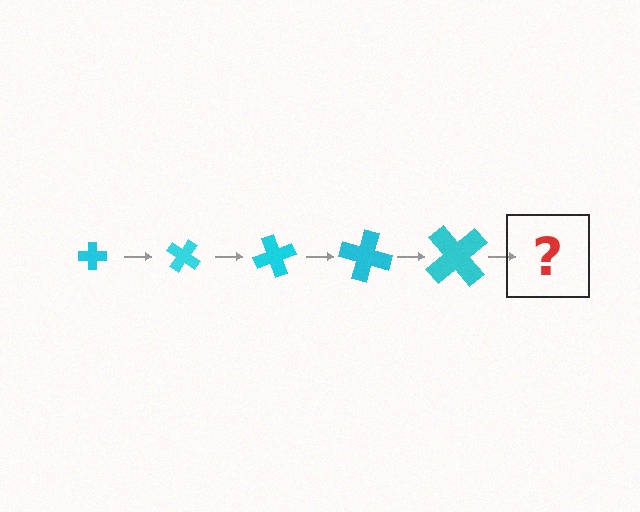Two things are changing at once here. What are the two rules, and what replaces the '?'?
The two rules are that the cross grows larger each step and it rotates 35 degrees each step. The '?' should be a cross, larger than the previous one and rotated 175 degrees from the start.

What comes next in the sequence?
The next element should be a cross, larger than the previous one and rotated 175 degrees from the start.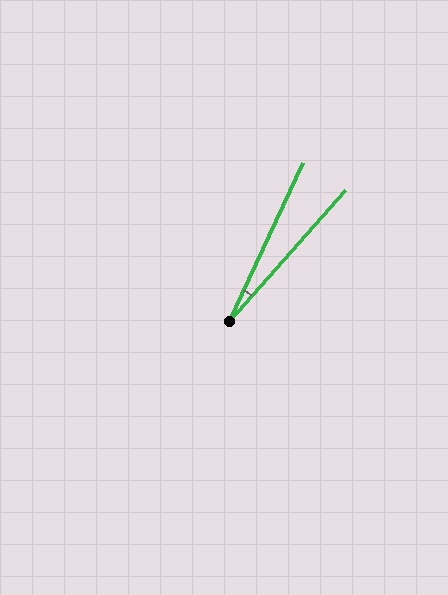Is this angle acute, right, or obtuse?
It is acute.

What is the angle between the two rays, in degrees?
Approximately 16 degrees.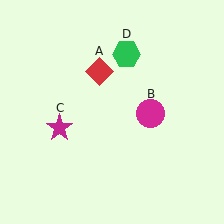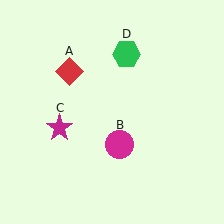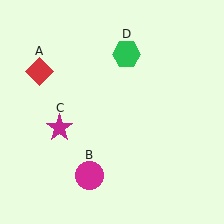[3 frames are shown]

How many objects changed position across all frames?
2 objects changed position: red diamond (object A), magenta circle (object B).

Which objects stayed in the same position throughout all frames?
Magenta star (object C) and green hexagon (object D) remained stationary.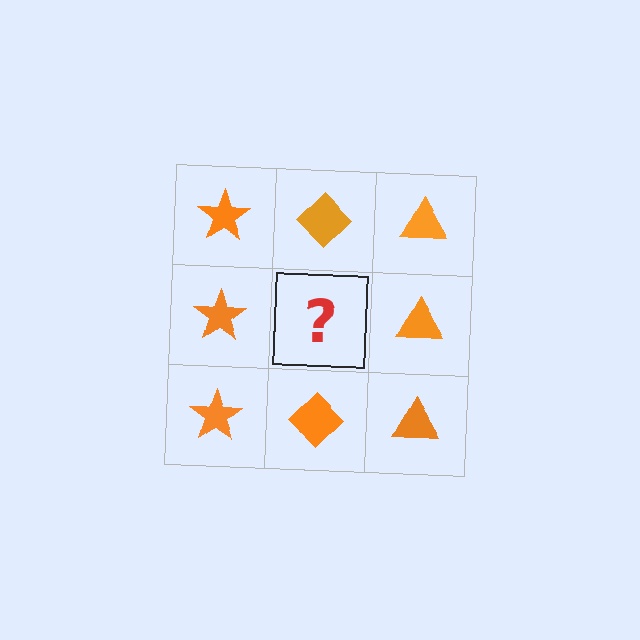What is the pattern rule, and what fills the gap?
The rule is that each column has a consistent shape. The gap should be filled with an orange diamond.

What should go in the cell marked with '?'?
The missing cell should contain an orange diamond.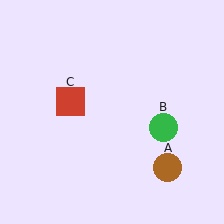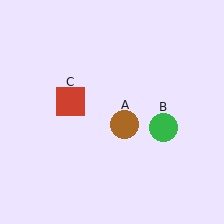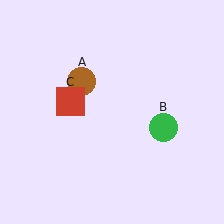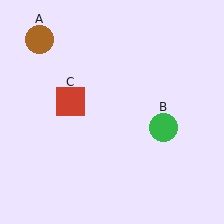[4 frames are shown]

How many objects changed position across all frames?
1 object changed position: brown circle (object A).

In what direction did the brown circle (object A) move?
The brown circle (object A) moved up and to the left.